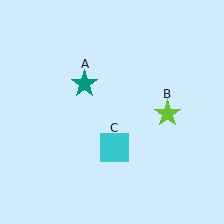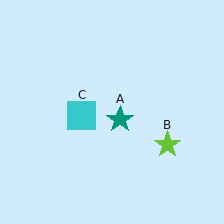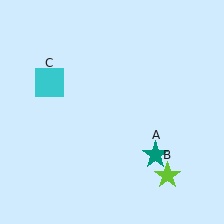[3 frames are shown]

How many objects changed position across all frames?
3 objects changed position: teal star (object A), lime star (object B), cyan square (object C).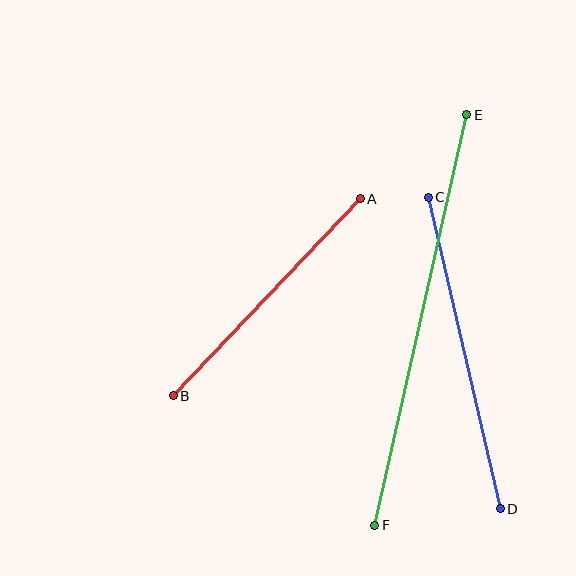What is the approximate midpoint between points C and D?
The midpoint is at approximately (464, 353) pixels.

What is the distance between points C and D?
The distance is approximately 320 pixels.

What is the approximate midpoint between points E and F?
The midpoint is at approximately (421, 320) pixels.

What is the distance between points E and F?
The distance is approximately 421 pixels.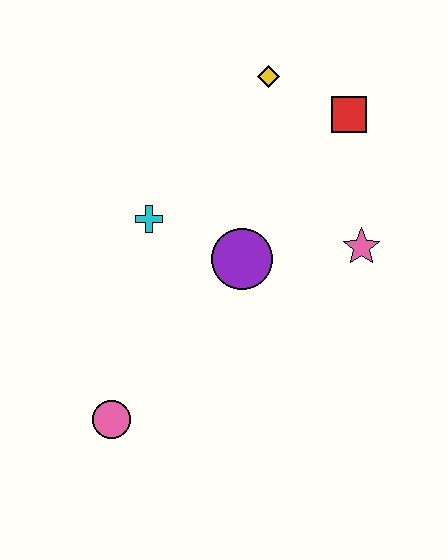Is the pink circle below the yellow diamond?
Yes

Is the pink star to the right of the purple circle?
Yes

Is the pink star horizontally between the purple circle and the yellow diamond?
No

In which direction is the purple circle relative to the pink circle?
The purple circle is above the pink circle.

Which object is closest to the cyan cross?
The purple circle is closest to the cyan cross.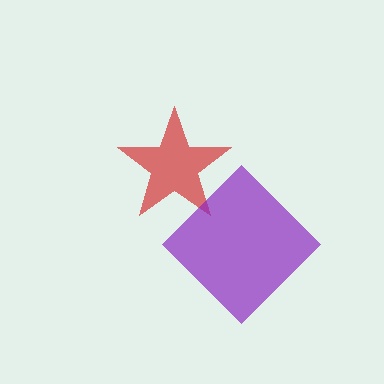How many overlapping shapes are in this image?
There are 2 overlapping shapes in the image.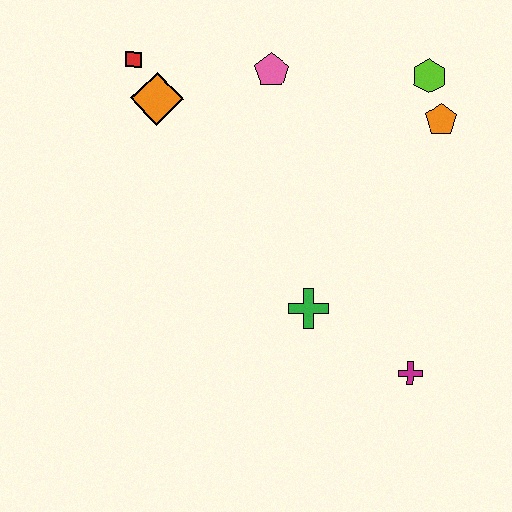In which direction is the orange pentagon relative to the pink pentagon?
The orange pentagon is to the right of the pink pentagon.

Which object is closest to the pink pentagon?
The orange diamond is closest to the pink pentagon.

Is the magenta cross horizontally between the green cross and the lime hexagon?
Yes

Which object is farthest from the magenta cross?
The red square is farthest from the magenta cross.